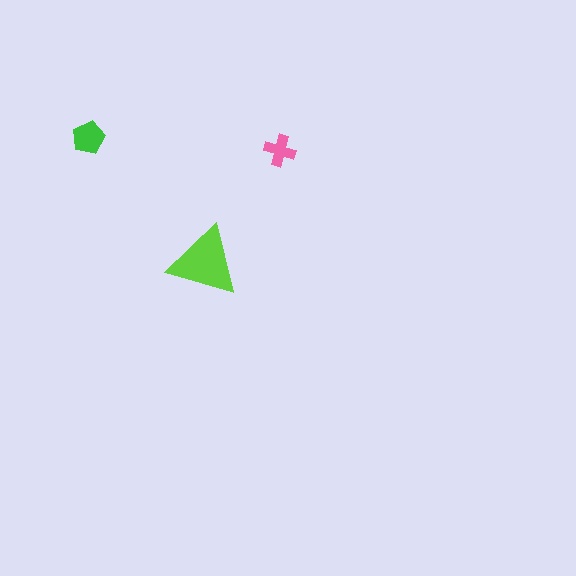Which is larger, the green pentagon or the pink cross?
The green pentagon.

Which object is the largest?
The lime triangle.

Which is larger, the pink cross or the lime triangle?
The lime triangle.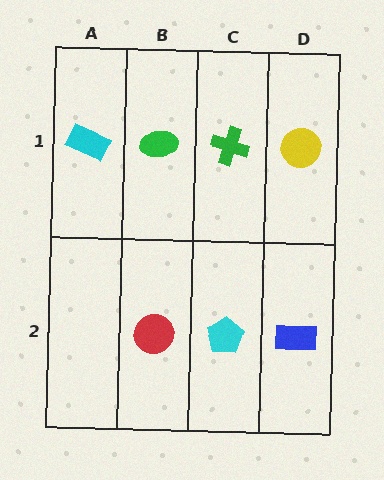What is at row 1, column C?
A green cross.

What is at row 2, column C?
A cyan pentagon.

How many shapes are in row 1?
4 shapes.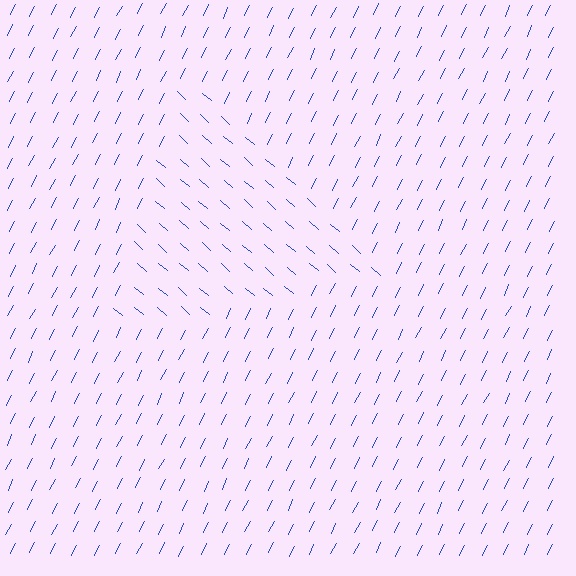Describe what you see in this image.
The image is filled with small blue line segments. A triangle region in the image has lines oriented differently from the surrounding lines, creating a visible texture boundary.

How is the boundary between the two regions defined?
The boundary is defined purely by a change in line orientation (approximately 75 degrees difference). All lines are the same color and thickness.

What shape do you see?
I see a triangle.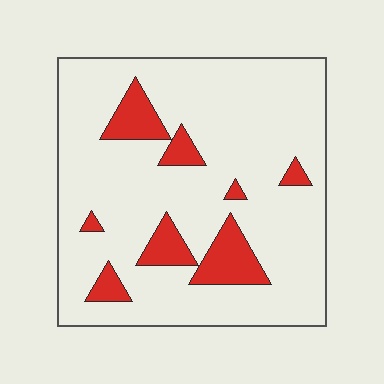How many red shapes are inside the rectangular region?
8.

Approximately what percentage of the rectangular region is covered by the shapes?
Approximately 15%.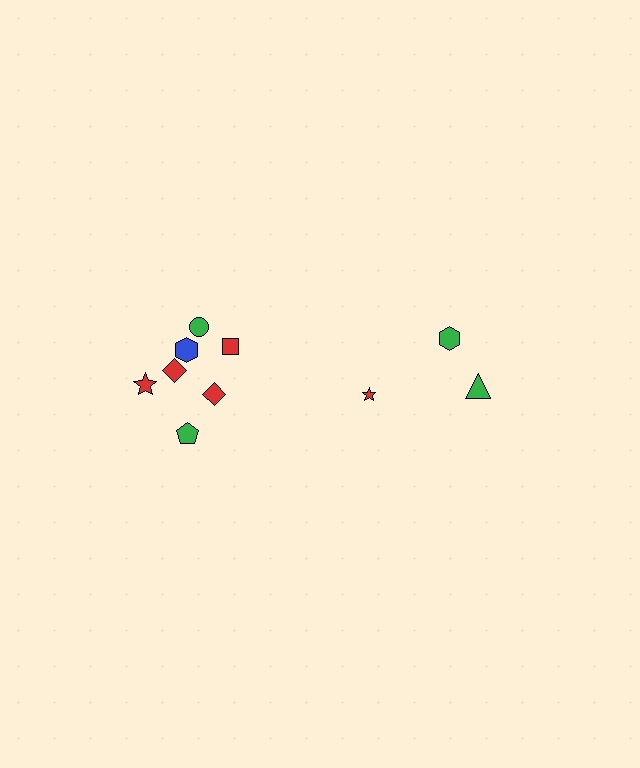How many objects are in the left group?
There are 7 objects.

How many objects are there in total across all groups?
There are 10 objects.